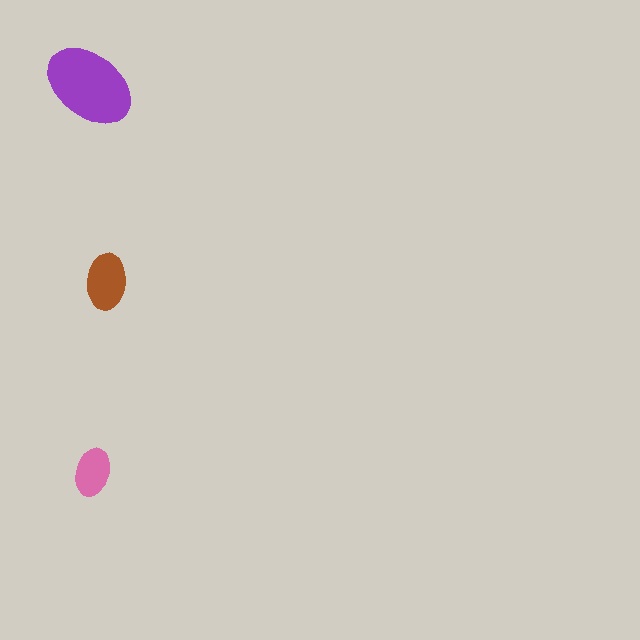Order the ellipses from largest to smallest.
the purple one, the brown one, the pink one.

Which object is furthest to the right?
The brown ellipse is rightmost.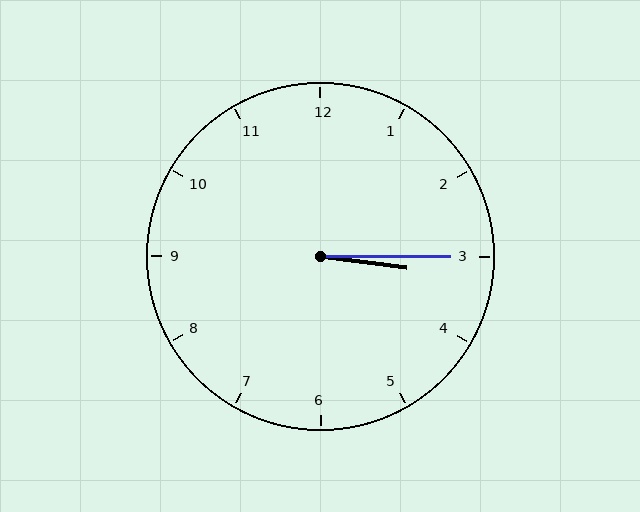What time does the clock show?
3:15.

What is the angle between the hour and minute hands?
Approximately 8 degrees.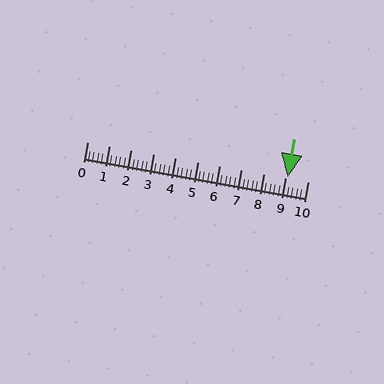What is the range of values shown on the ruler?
The ruler shows values from 0 to 10.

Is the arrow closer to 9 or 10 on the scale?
The arrow is closer to 9.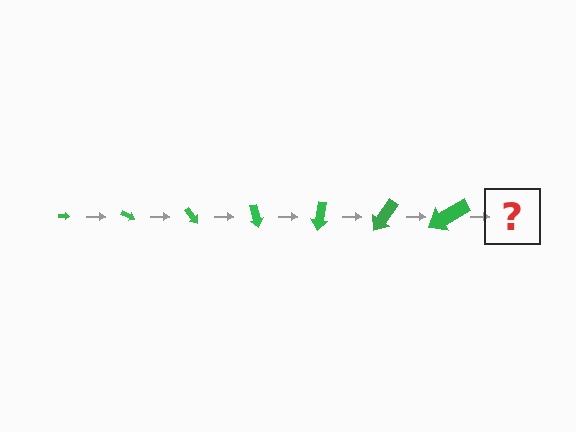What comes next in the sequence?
The next element should be an arrow, larger than the previous one and rotated 175 degrees from the start.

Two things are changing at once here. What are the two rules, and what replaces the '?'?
The two rules are that the arrow grows larger each step and it rotates 25 degrees each step. The '?' should be an arrow, larger than the previous one and rotated 175 degrees from the start.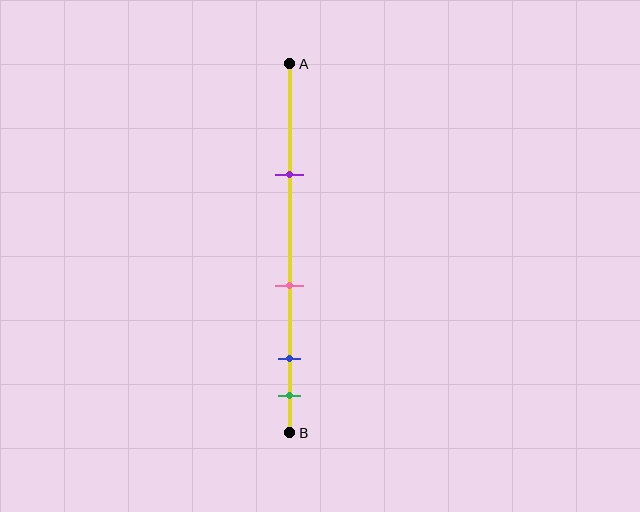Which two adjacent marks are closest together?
The blue and green marks are the closest adjacent pair.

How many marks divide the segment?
There are 4 marks dividing the segment.